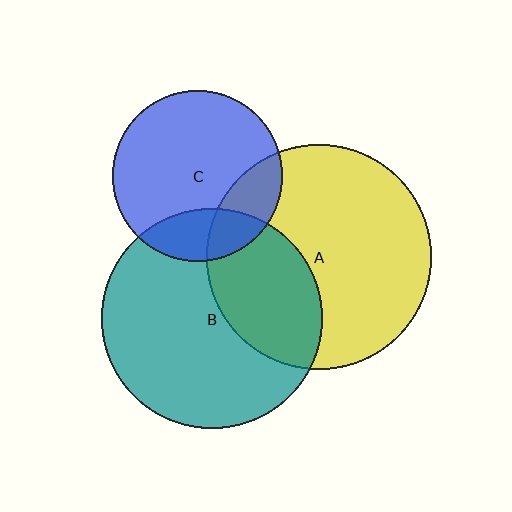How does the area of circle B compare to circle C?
Approximately 1.7 times.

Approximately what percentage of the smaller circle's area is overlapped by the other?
Approximately 20%.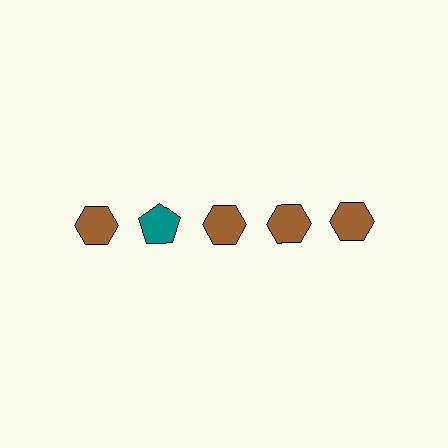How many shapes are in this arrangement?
There are 5 shapes arranged in a grid pattern.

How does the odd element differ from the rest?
It differs in both color (teal instead of brown) and shape (pentagon instead of hexagon).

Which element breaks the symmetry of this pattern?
The teal pentagon in the top row, second from left column breaks the symmetry. All other shapes are brown hexagons.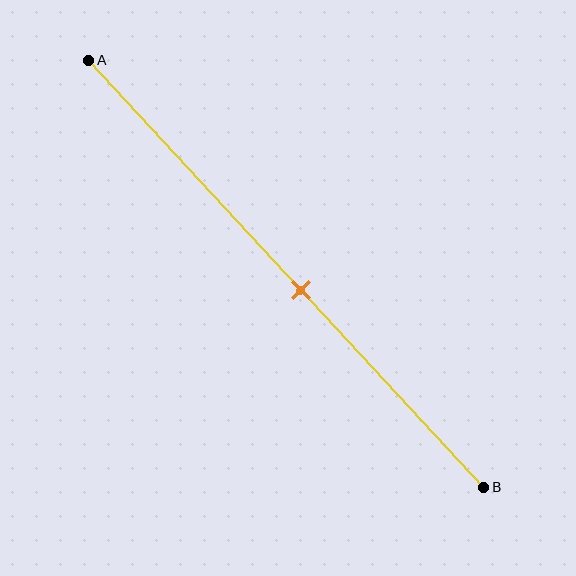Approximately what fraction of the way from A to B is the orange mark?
The orange mark is approximately 55% of the way from A to B.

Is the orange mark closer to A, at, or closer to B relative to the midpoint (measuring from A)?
The orange mark is closer to point B than the midpoint of segment AB.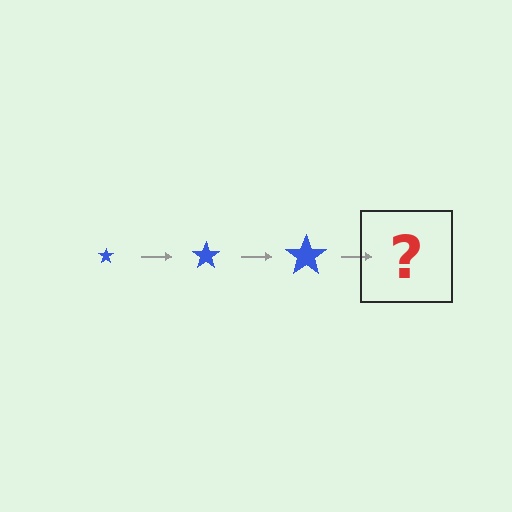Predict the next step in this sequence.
The next step is a blue star, larger than the previous one.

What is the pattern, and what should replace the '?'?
The pattern is that the star gets progressively larger each step. The '?' should be a blue star, larger than the previous one.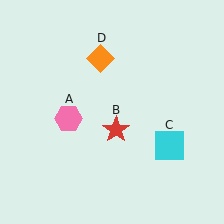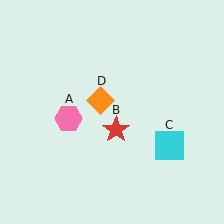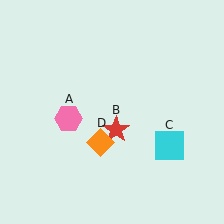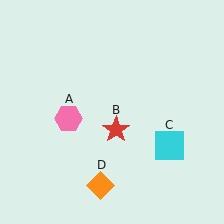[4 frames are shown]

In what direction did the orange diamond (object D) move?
The orange diamond (object D) moved down.